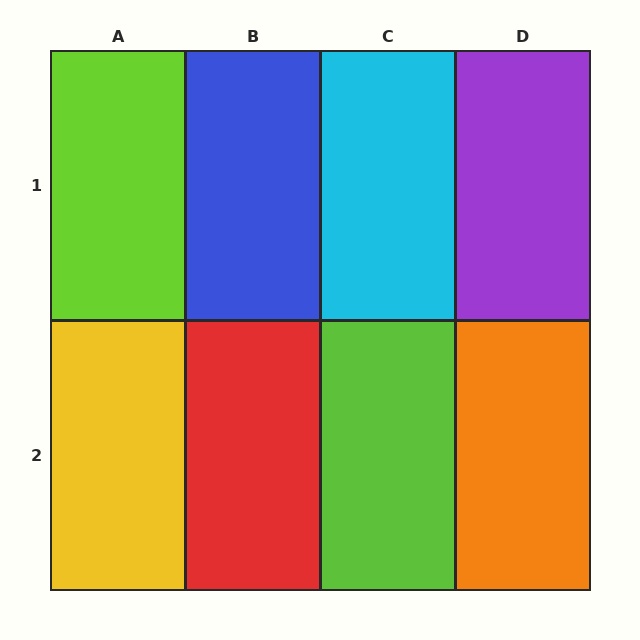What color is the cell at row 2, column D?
Orange.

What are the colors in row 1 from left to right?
Lime, blue, cyan, purple.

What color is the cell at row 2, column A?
Yellow.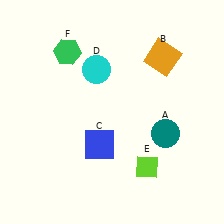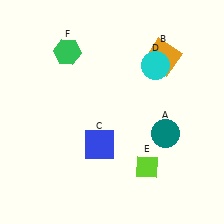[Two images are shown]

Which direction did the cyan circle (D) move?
The cyan circle (D) moved right.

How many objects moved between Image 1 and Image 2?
1 object moved between the two images.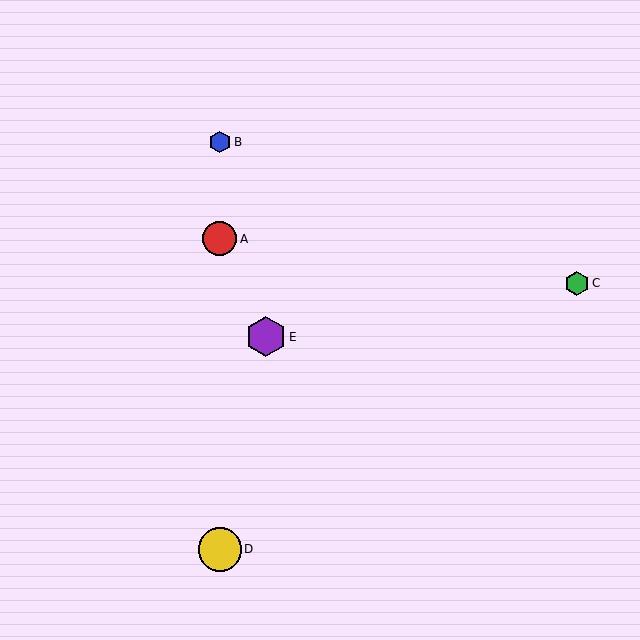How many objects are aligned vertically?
3 objects (A, B, D) are aligned vertically.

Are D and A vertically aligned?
Yes, both are at x≈220.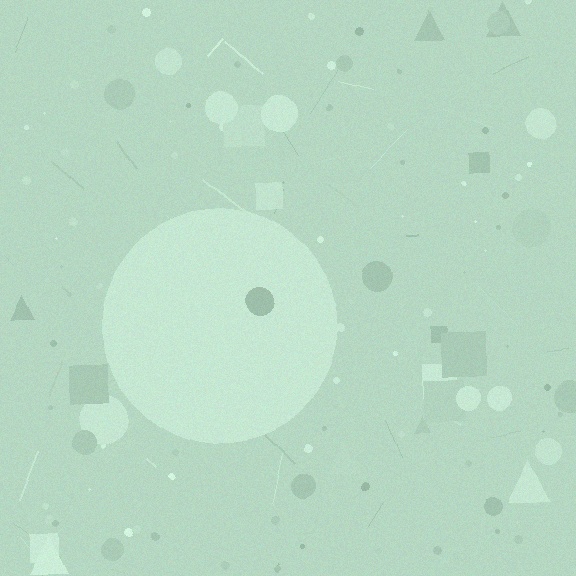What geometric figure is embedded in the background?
A circle is embedded in the background.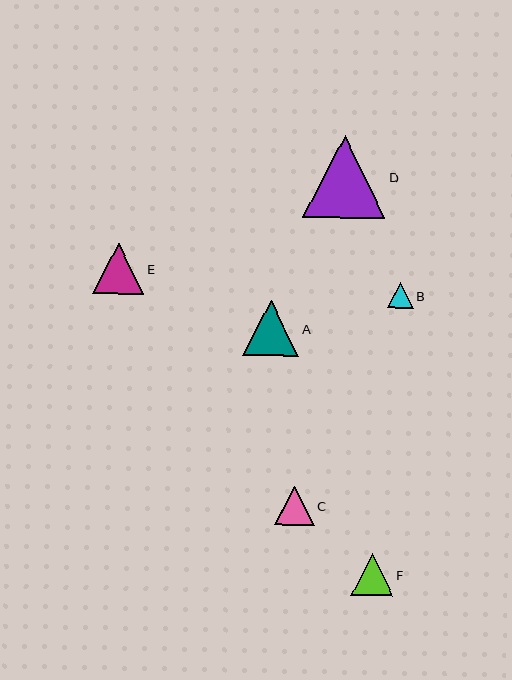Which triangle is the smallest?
Triangle B is the smallest with a size of approximately 26 pixels.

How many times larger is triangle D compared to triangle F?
Triangle D is approximately 2.0 times the size of triangle F.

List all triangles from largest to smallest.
From largest to smallest: D, A, E, F, C, B.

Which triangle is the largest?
Triangle D is the largest with a size of approximately 82 pixels.